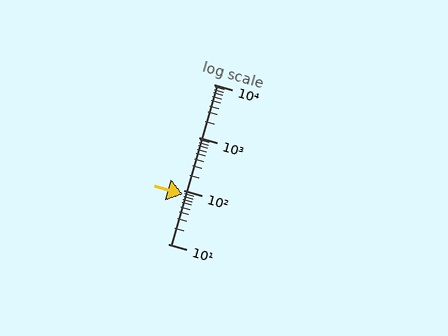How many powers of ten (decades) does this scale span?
The scale spans 3 decades, from 10 to 10000.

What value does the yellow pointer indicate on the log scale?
The pointer indicates approximately 86.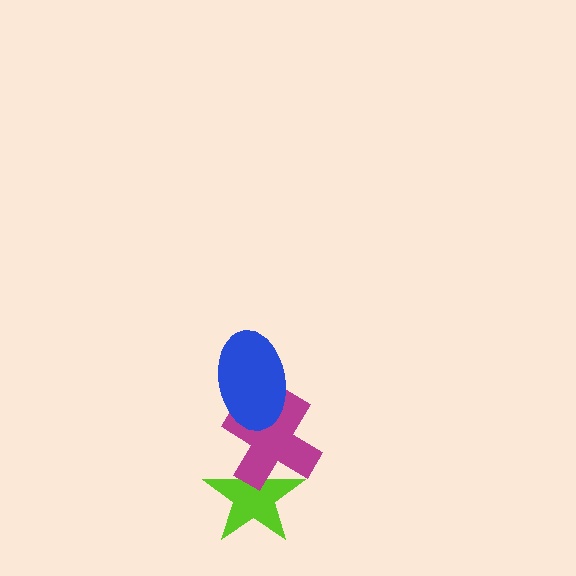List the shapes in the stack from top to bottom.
From top to bottom: the blue ellipse, the magenta cross, the lime star.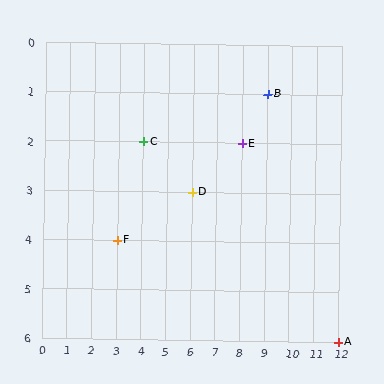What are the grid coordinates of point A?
Point A is at grid coordinates (12, 6).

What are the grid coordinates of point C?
Point C is at grid coordinates (4, 2).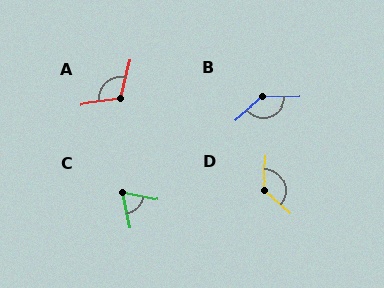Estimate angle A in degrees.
Approximately 111 degrees.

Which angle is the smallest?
C, at approximately 66 degrees.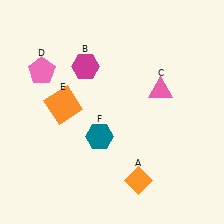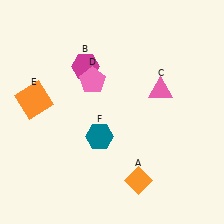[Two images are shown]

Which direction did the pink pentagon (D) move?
The pink pentagon (D) moved right.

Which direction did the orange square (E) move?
The orange square (E) moved left.